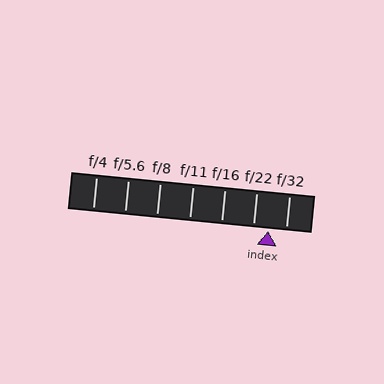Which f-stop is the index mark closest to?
The index mark is closest to f/22.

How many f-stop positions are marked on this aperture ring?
There are 7 f-stop positions marked.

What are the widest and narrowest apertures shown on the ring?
The widest aperture shown is f/4 and the narrowest is f/32.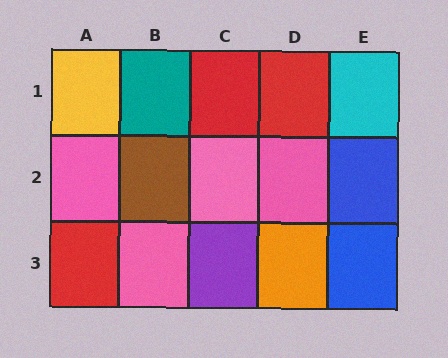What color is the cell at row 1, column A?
Yellow.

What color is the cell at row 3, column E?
Blue.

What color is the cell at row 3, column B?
Pink.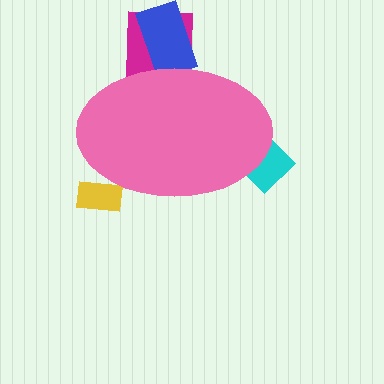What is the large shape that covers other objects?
A pink ellipse.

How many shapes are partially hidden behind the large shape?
4 shapes are partially hidden.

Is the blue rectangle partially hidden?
Yes, the blue rectangle is partially hidden behind the pink ellipse.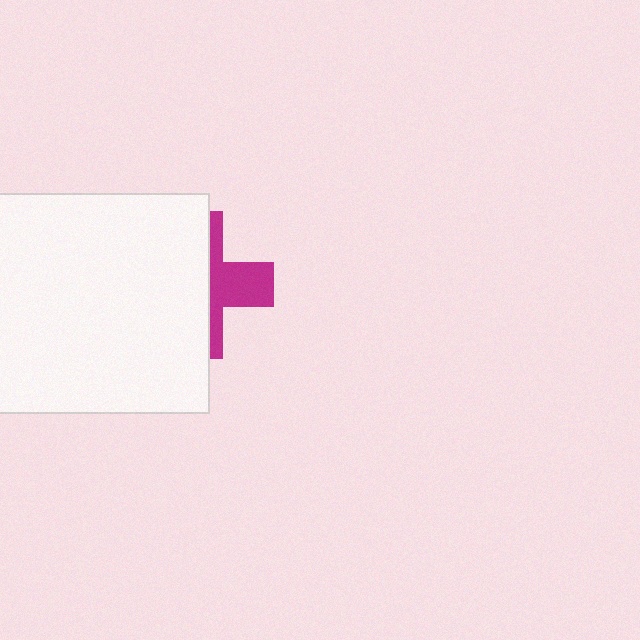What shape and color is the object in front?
The object in front is a white rectangle.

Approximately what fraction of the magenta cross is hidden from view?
Roughly 62% of the magenta cross is hidden behind the white rectangle.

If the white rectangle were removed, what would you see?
You would see the complete magenta cross.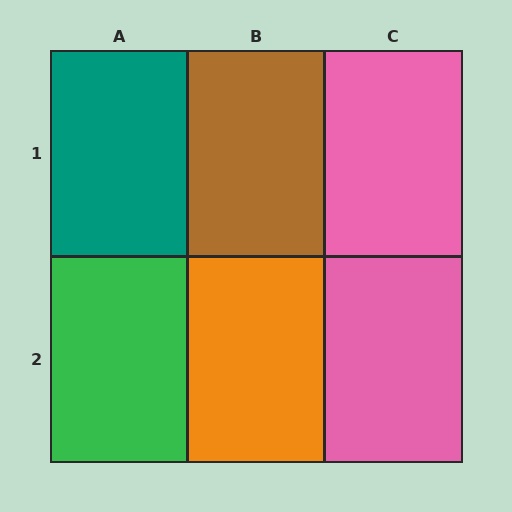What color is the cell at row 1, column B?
Brown.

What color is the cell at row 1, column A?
Teal.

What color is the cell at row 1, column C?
Pink.